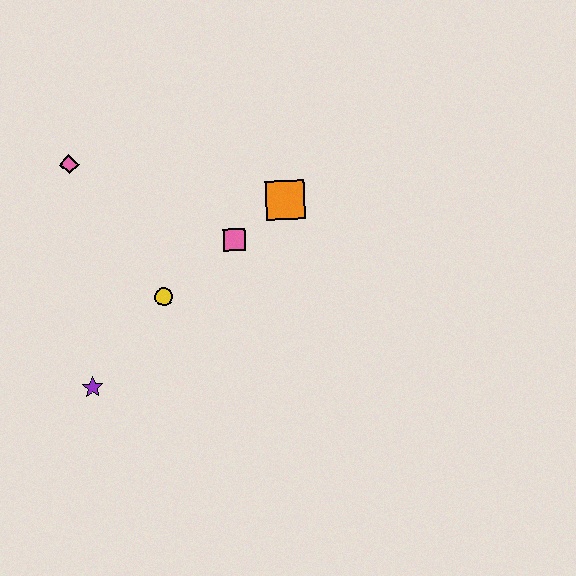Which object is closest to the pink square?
The orange square is closest to the pink square.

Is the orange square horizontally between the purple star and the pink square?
No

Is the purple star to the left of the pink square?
Yes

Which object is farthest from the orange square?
The purple star is farthest from the orange square.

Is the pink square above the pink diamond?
No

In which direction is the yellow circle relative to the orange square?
The yellow circle is to the left of the orange square.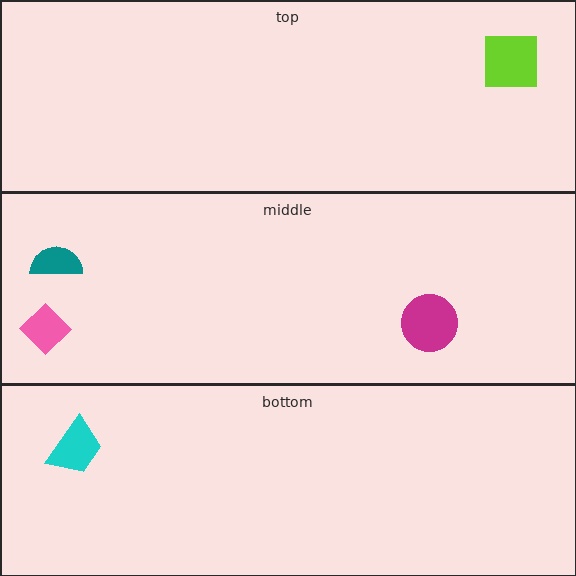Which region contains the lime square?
The top region.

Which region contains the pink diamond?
The middle region.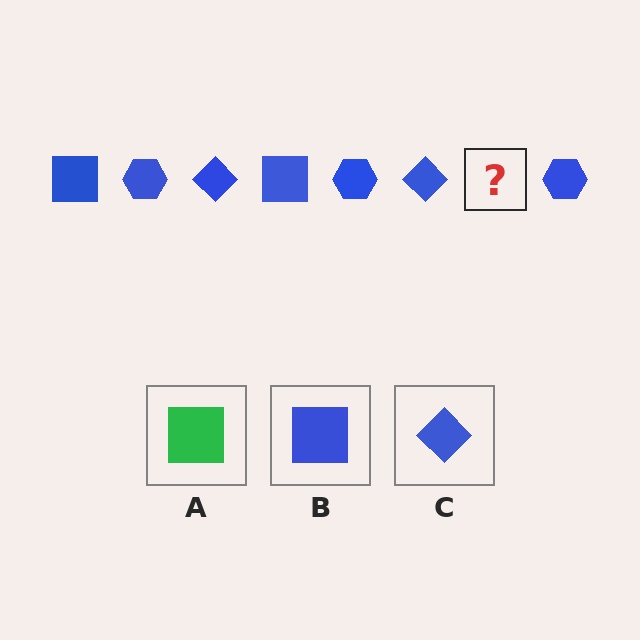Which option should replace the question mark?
Option B.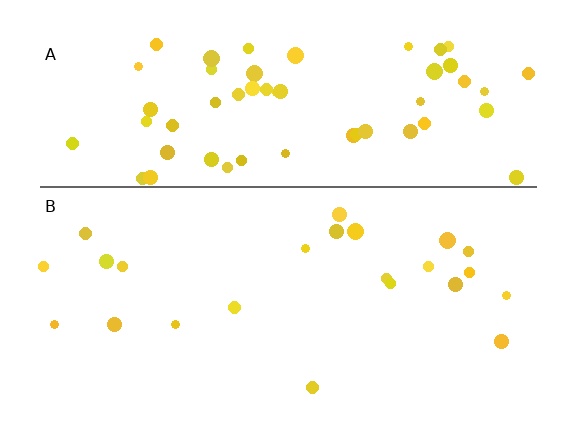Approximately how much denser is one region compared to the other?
Approximately 2.6× — region A over region B.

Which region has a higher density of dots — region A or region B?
A (the top).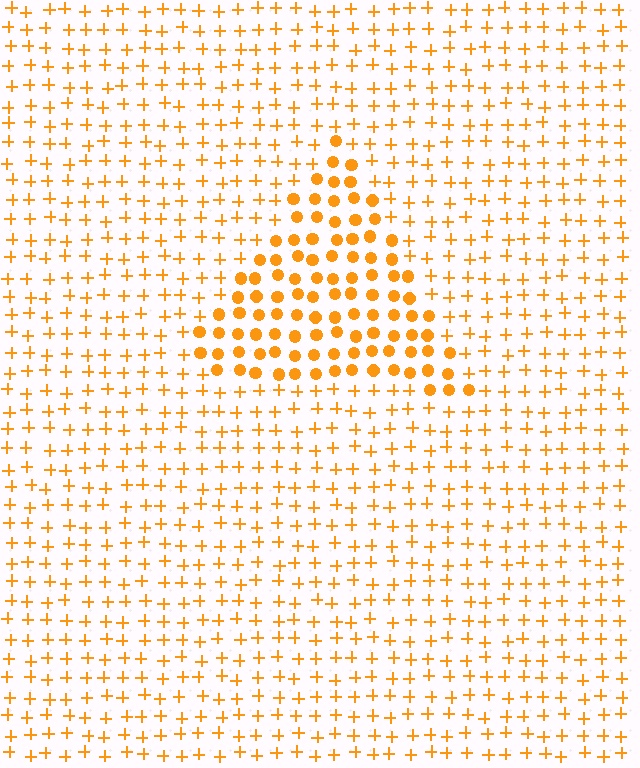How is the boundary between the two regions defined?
The boundary is defined by a change in element shape: circles inside vs. plus signs outside. All elements share the same color and spacing.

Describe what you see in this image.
The image is filled with small orange elements arranged in a uniform grid. A triangle-shaped region contains circles, while the surrounding area contains plus signs. The boundary is defined purely by the change in element shape.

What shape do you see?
I see a triangle.